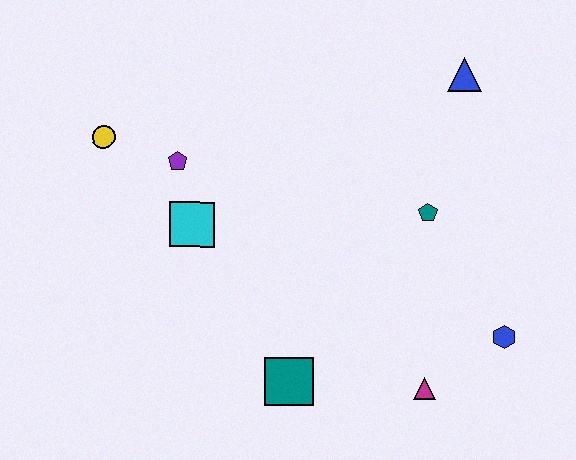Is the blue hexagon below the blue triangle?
Yes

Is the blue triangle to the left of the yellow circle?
No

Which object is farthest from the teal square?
The blue triangle is farthest from the teal square.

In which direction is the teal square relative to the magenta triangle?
The teal square is to the left of the magenta triangle.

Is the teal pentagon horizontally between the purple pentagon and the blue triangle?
Yes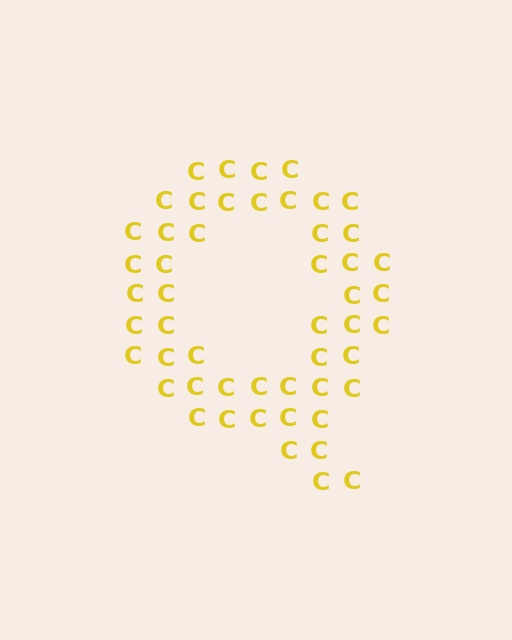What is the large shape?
The large shape is the letter Q.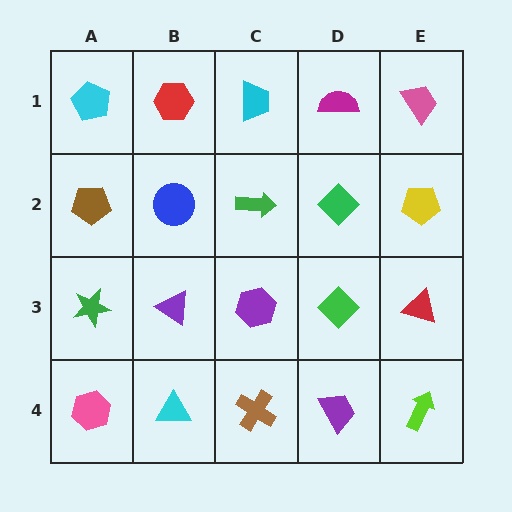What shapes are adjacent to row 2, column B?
A red hexagon (row 1, column B), a purple triangle (row 3, column B), a brown pentagon (row 2, column A), a green arrow (row 2, column C).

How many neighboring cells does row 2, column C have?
4.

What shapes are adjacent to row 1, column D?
A green diamond (row 2, column D), a cyan trapezoid (row 1, column C), a pink trapezoid (row 1, column E).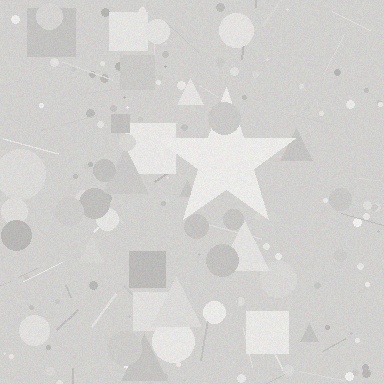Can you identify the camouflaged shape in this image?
The camouflaged shape is a star.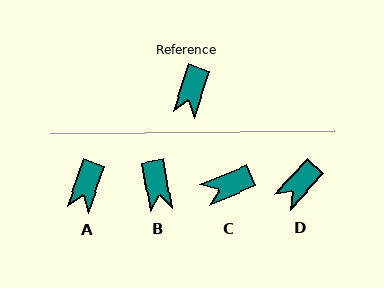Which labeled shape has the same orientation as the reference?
A.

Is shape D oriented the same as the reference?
No, it is off by about 24 degrees.